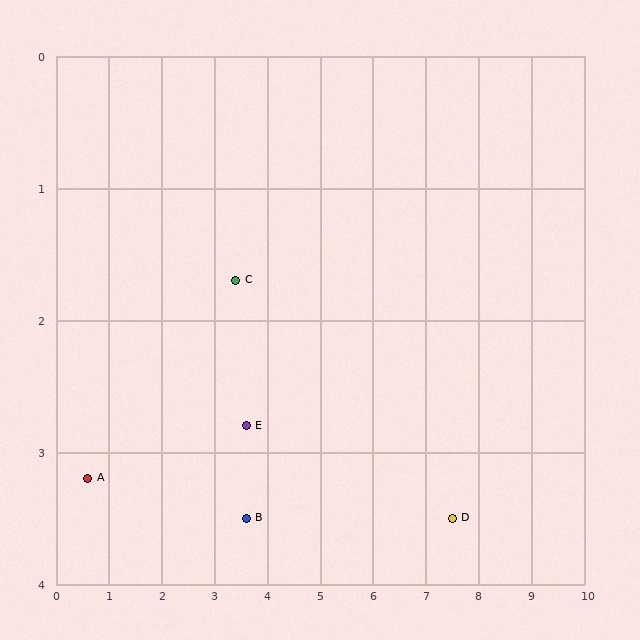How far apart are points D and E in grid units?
Points D and E are about 4.0 grid units apart.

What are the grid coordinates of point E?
Point E is at approximately (3.6, 2.8).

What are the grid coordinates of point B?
Point B is at approximately (3.6, 3.5).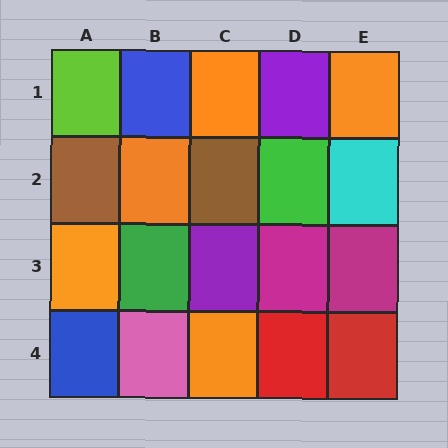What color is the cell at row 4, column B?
Pink.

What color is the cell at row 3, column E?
Magenta.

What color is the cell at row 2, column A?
Brown.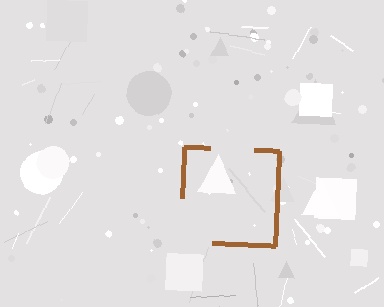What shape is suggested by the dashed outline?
The dashed outline suggests a square.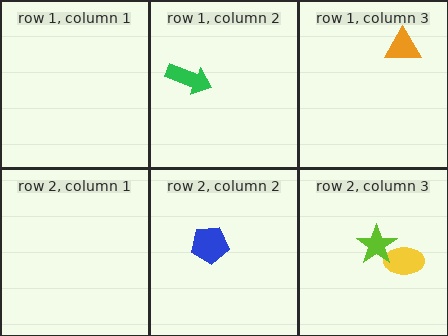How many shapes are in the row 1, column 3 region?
1.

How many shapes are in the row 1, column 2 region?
1.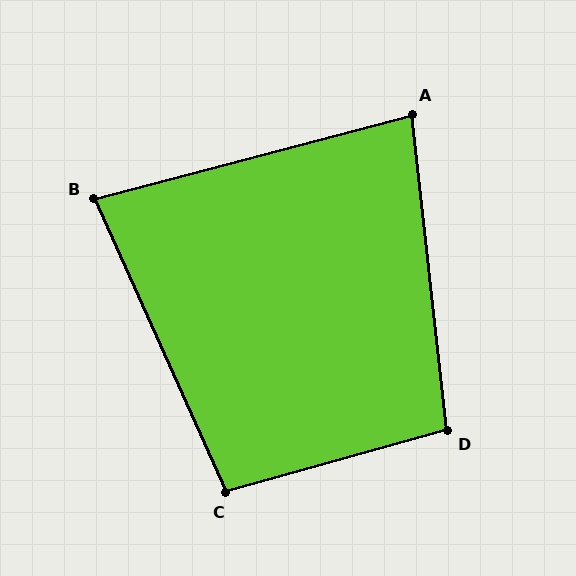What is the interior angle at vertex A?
Approximately 81 degrees (acute).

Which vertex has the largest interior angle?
D, at approximately 99 degrees.